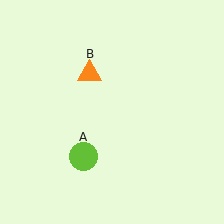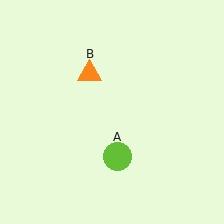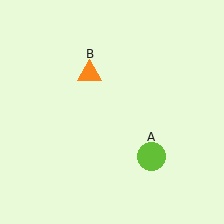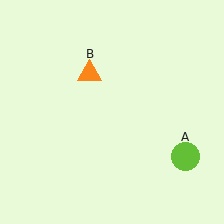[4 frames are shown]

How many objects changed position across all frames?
1 object changed position: lime circle (object A).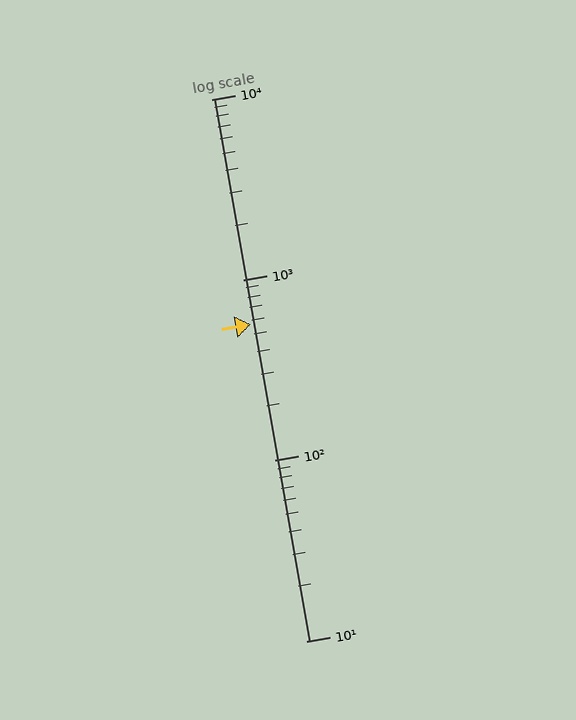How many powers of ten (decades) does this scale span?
The scale spans 3 decades, from 10 to 10000.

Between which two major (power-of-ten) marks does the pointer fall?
The pointer is between 100 and 1000.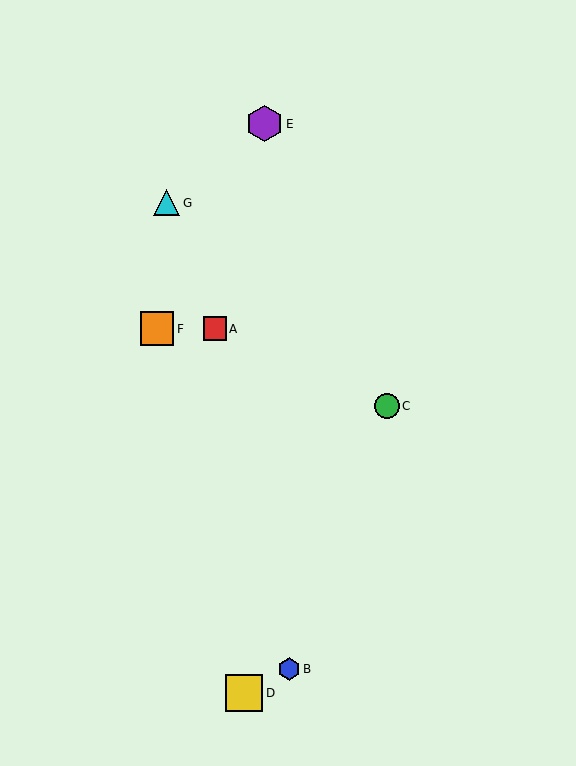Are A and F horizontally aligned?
Yes, both are at y≈329.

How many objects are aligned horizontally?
2 objects (A, F) are aligned horizontally.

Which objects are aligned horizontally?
Objects A, F are aligned horizontally.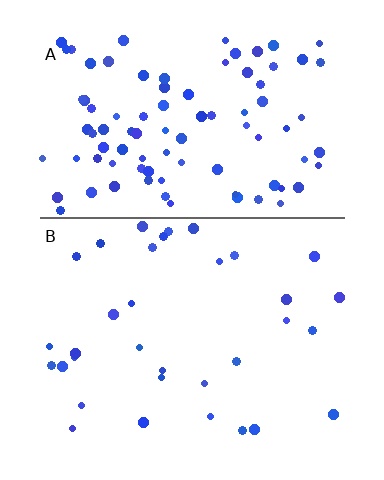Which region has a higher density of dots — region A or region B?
A (the top).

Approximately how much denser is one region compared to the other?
Approximately 2.8× — region A over region B.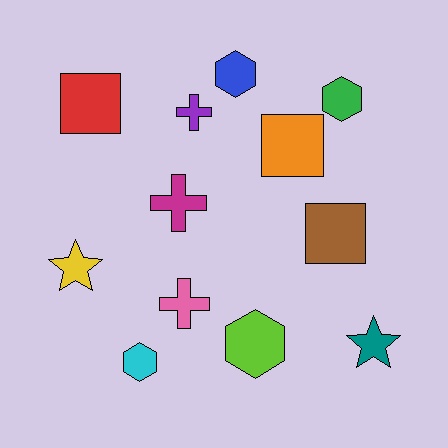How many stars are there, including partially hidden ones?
There are 2 stars.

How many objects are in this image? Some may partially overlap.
There are 12 objects.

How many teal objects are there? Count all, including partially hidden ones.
There is 1 teal object.